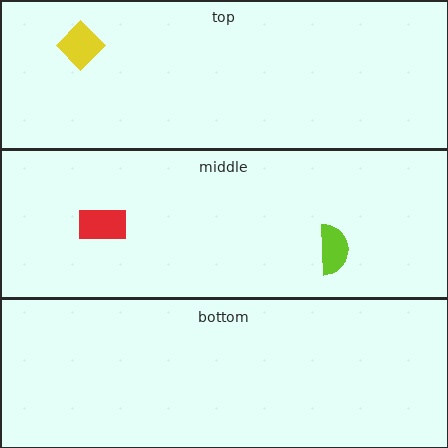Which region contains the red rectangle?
The middle region.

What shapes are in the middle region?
The red rectangle, the lime semicircle.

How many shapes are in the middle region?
2.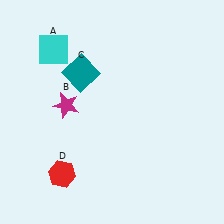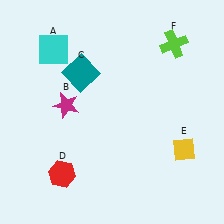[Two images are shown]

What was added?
A yellow diamond (E), a lime cross (F) were added in Image 2.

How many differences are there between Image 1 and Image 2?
There are 2 differences between the two images.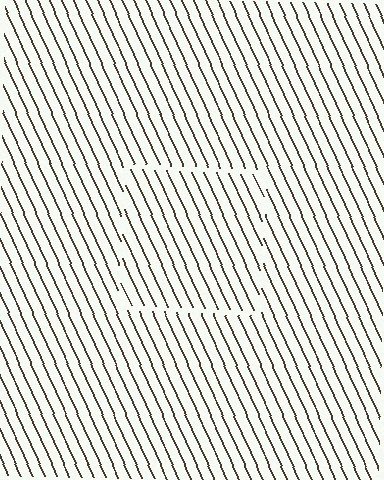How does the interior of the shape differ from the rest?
The interior of the shape contains the same grating, shifted by half a period — the contour is defined by the phase discontinuity where line-ends from the inner and outer gratings abut.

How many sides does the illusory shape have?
4 sides — the line-ends trace a square.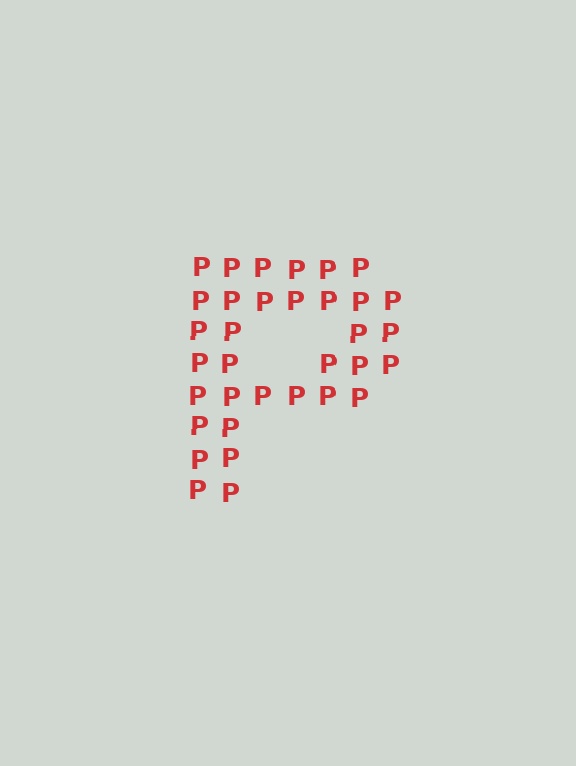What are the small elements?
The small elements are letter P's.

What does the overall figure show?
The overall figure shows the letter P.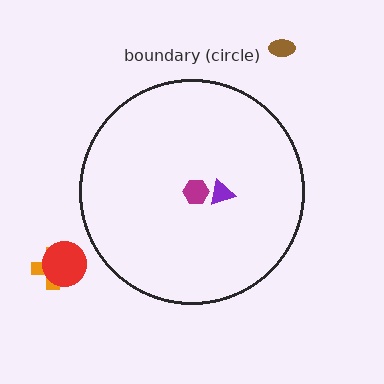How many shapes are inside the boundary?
2 inside, 3 outside.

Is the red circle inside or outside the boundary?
Outside.